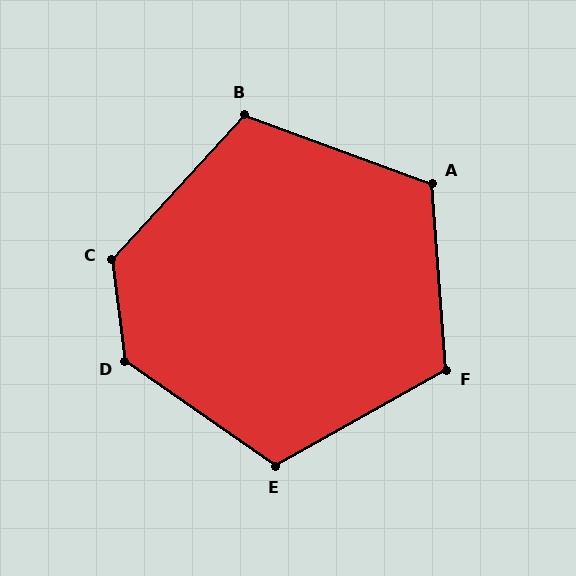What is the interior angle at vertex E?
Approximately 116 degrees (obtuse).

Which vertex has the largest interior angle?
D, at approximately 132 degrees.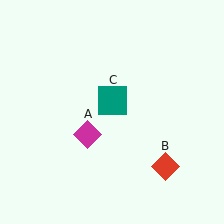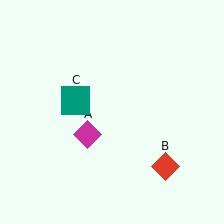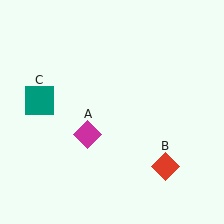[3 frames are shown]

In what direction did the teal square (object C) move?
The teal square (object C) moved left.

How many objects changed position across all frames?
1 object changed position: teal square (object C).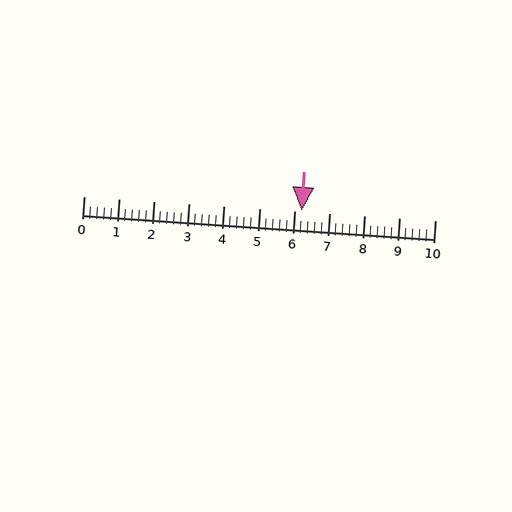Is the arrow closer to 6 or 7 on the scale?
The arrow is closer to 6.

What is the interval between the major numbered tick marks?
The major tick marks are spaced 1 units apart.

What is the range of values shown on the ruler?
The ruler shows values from 0 to 10.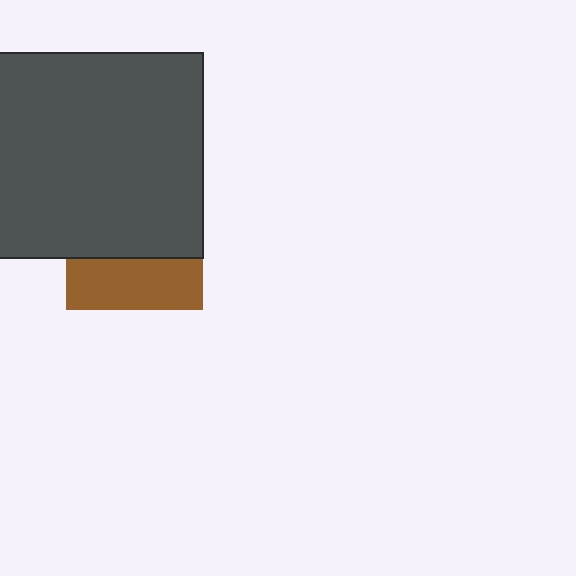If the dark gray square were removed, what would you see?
You would see the complete brown square.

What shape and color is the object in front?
The object in front is a dark gray square.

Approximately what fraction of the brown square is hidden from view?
Roughly 63% of the brown square is hidden behind the dark gray square.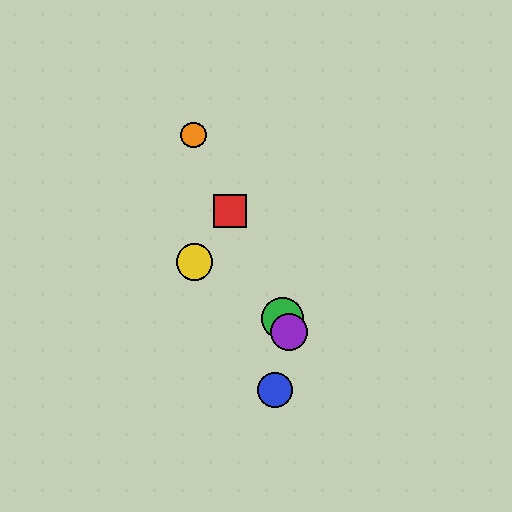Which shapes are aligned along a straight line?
The red square, the green circle, the purple circle, the orange circle are aligned along a straight line.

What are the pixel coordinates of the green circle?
The green circle is at (282, 318).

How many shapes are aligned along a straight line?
4 shapes (the red square, the green circle, the purple circle, the orange circle) are aligned along a straight line.